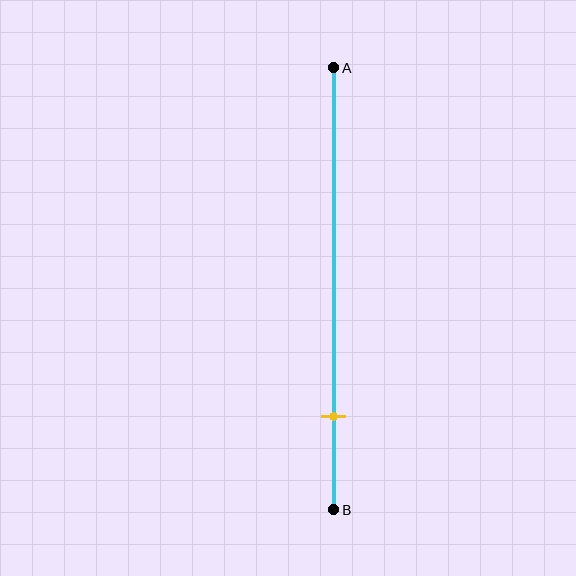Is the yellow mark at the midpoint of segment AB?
No, the mark is at about 80% from A, not at the 50% midpoint.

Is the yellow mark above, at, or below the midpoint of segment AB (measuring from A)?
The yellow mark is below the midpoint of segment AB.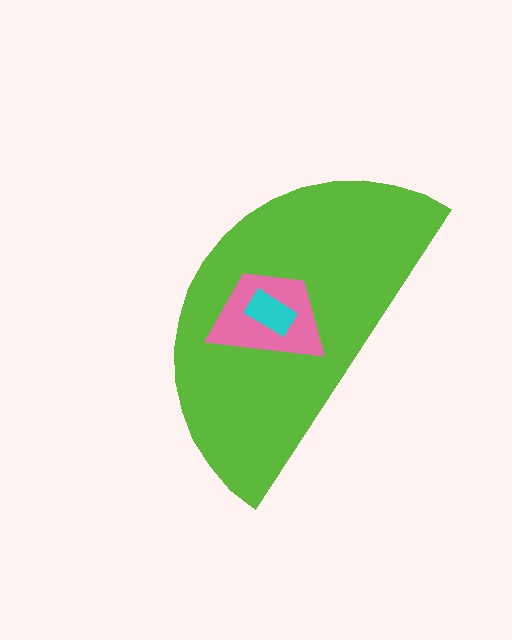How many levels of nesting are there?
3.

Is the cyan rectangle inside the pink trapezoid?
Yes.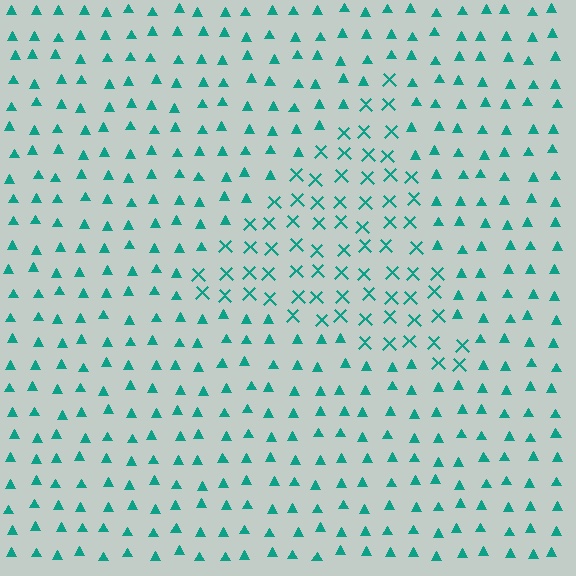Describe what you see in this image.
The image is filled with small teal elements arranged in a uniform grid. A triangle-shaped region contains X marks, while the surrounding area contains triangles. The boundary is defined purely by the change in element shape.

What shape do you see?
I see a triangle.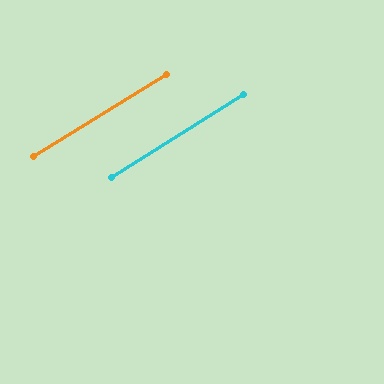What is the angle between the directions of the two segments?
Approximately 0 degrees.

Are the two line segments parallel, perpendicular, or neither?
Parallel — their directions differ by only 0.4°.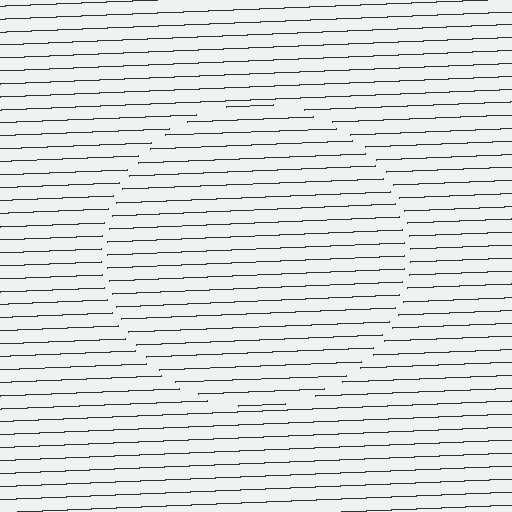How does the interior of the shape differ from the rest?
The interior of the shape contains the same grating, shifted by half a period — the contour is defined by the phase discontinuity where line-ends from the inner and outer gratings abut.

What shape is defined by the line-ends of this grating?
An illusory circle. The interior of the shape contains the same grating, shifted by half a period — the contour is defined by the phase discontinuity where line-ends from the inner and outer gratings abut.